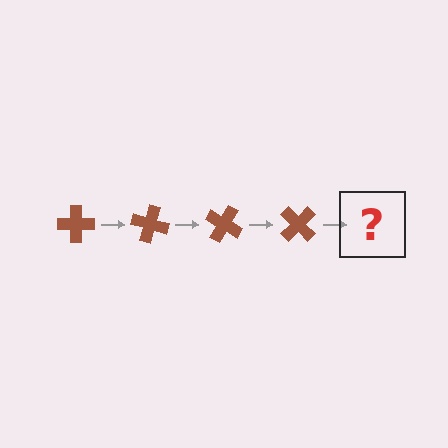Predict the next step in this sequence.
The next step is a brown cross rotated 60 degrees.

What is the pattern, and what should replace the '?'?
The pattern is that the cross rotates 15 degrees each step. The '?' should be a brown cross rotated 60 degrees.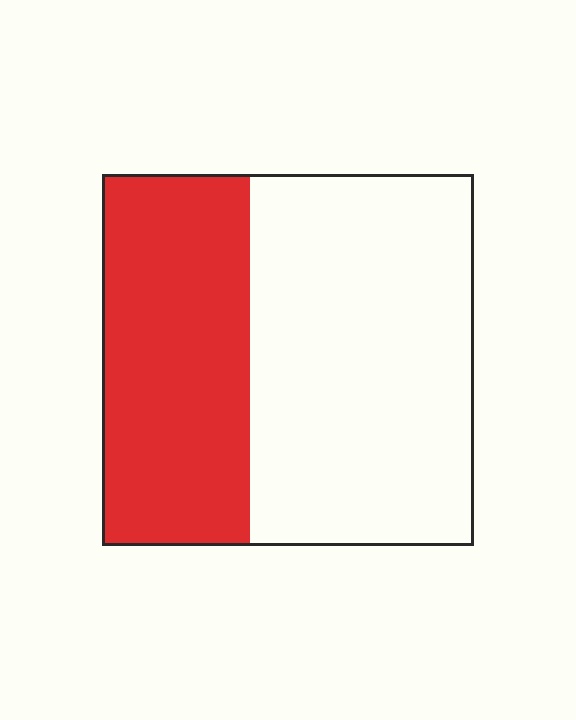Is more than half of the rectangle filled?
No.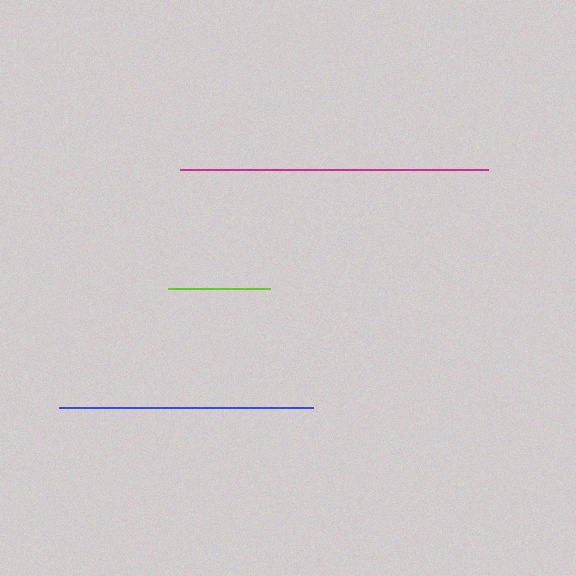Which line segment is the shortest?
The lime line is the shortest at approximately 102 pixels.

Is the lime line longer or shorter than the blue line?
The blue line is longer than the lime line.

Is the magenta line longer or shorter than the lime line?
The magenta line is longer than the lime line.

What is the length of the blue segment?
The blue segment is approximately 255 pixels long.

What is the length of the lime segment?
The lime segment is approximately 102 pixels long.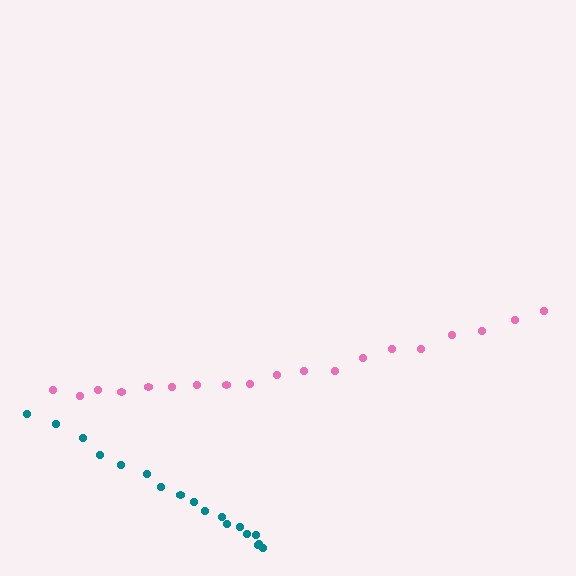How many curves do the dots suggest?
There are 2 distinct paths.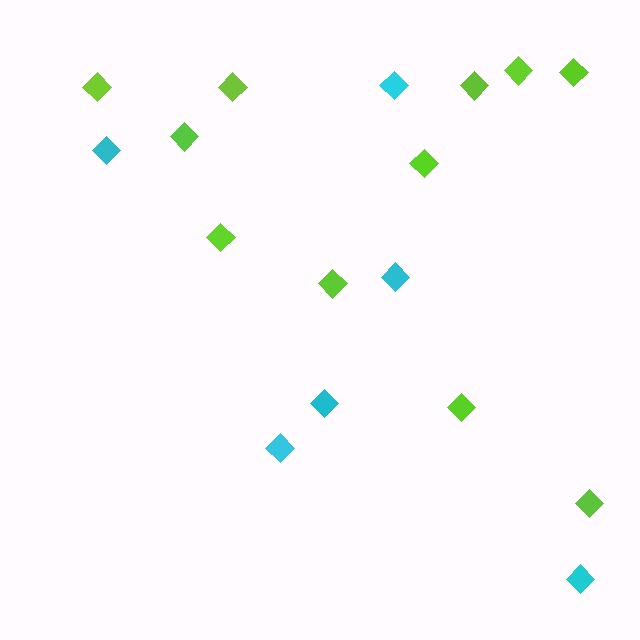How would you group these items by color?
There are 2 groups: one group of lime diamonds (11) and one group of cyan diamonds (6).